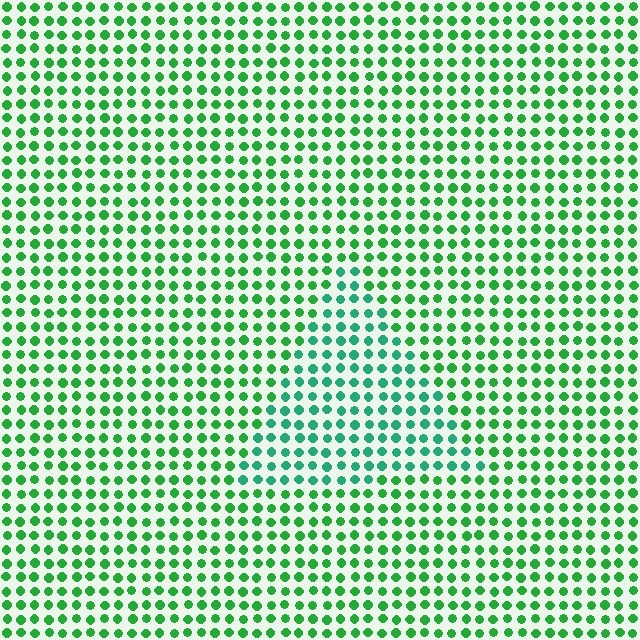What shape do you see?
I see a triangle.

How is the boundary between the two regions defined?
The boundary is defined purely by a slight shift in hue (about 30 degrees). Spacing, size, and orientation are identical on both sides.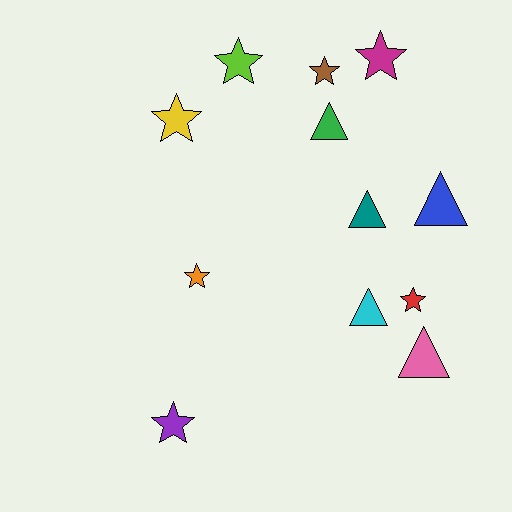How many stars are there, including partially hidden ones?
There are 7 stars.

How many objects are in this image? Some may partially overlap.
There are 12 objects.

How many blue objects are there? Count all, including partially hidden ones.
There is 1 blue object.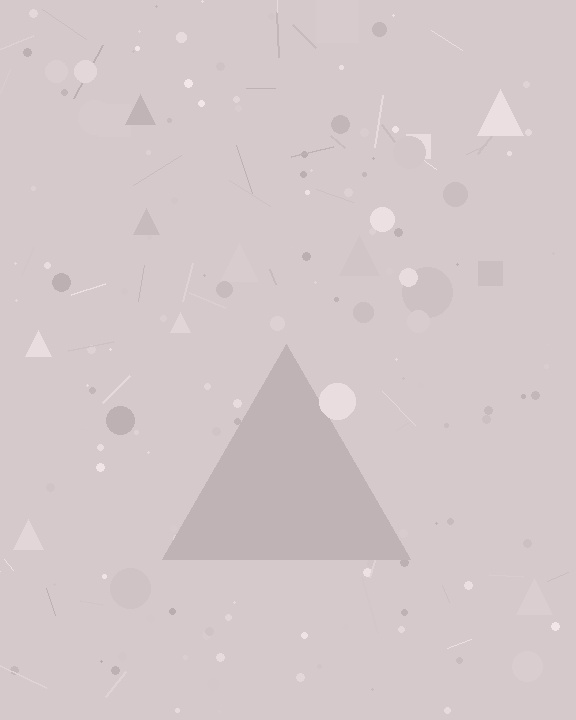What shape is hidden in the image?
A triangle is hidden in the image.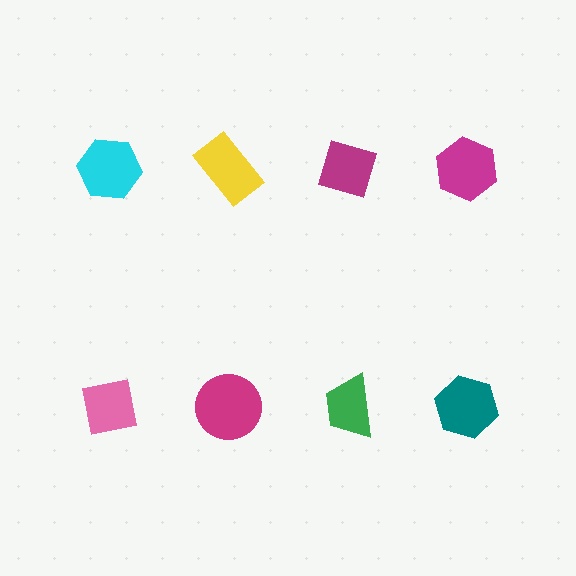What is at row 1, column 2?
A yellow rectangle.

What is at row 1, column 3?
A magenta diamond.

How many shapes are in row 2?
4 shapes.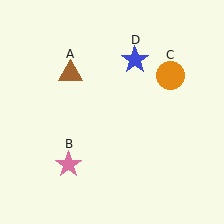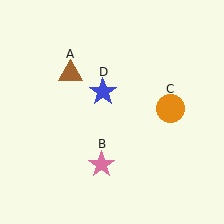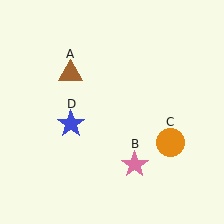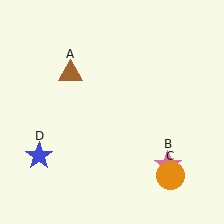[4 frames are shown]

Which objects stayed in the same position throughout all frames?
Brown triangle (object A) remained stationary.